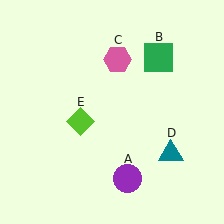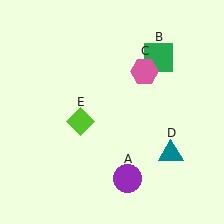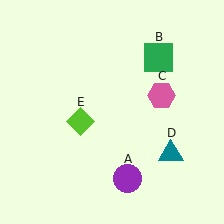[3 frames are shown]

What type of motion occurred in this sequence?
The pink hexagon (object C) rotated clockwise around the center of the scene.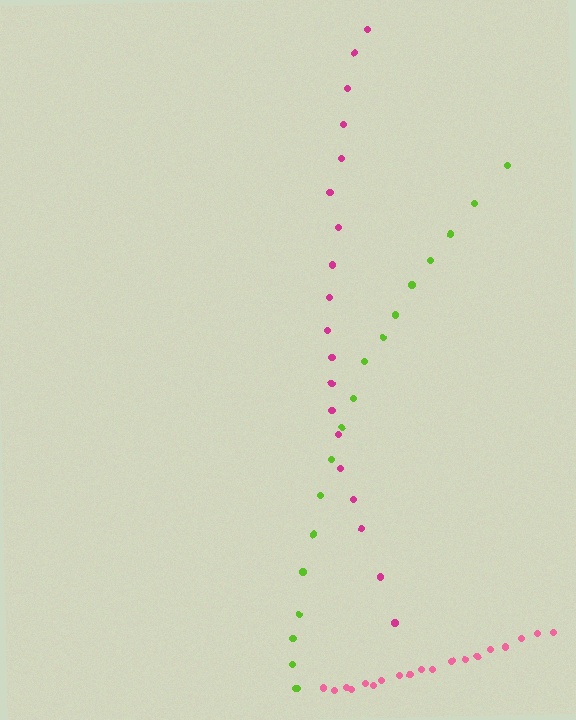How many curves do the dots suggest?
There are 3 distinct paths.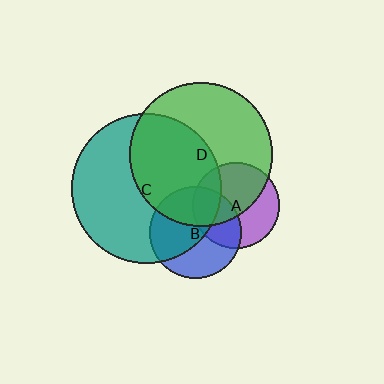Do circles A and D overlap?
Yes.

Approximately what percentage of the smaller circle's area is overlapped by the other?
Approximately 60%.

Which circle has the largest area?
Circle C (teal).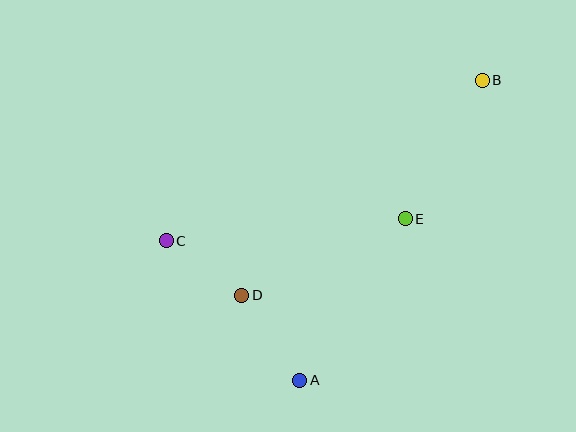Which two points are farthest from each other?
Points B and C are farthest from each other.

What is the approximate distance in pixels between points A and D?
The distance between A and D is approximately 103 pixels.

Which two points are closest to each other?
Points C and D are closest to each other.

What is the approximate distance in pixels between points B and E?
The distance between B and E is approximately 159 pixels.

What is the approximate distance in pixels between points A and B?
The distance between A and B is approximately 351 pixels.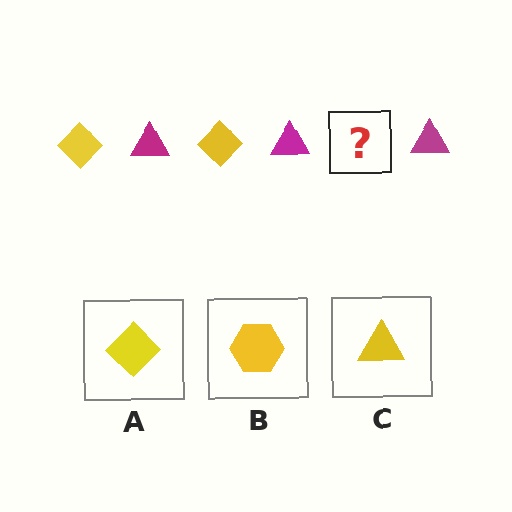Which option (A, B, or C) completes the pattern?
A.